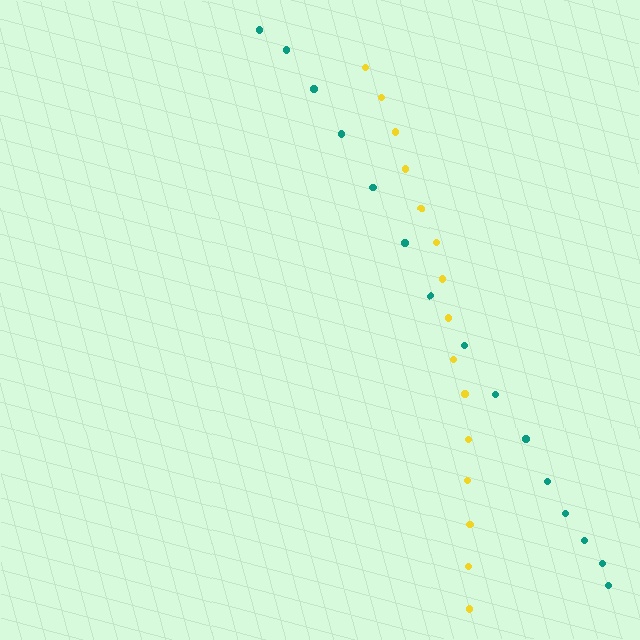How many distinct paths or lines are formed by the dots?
There are 2 distinct paths.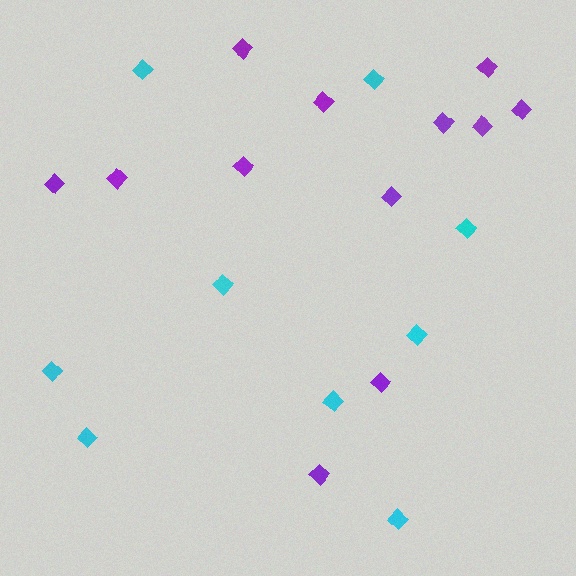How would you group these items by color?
There are 2 groups: one group of purple diamonds (12) and one group of cyan diamonds (9).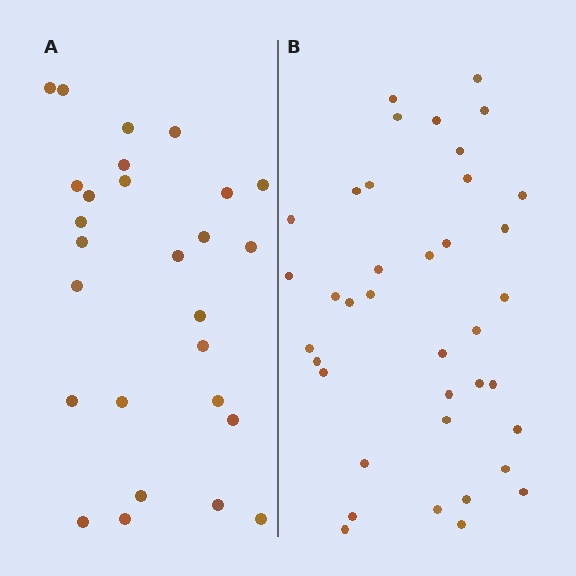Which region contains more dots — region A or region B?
Region B (the right region) has more dots.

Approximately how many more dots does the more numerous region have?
Region B has roughly 12 or so more dots than region A.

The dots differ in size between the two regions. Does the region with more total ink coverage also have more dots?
No. Region A has more total ink coverage because its dots are larger, but region B actually contains more individual dots. Total area can be misleading — the number of items is what matters here.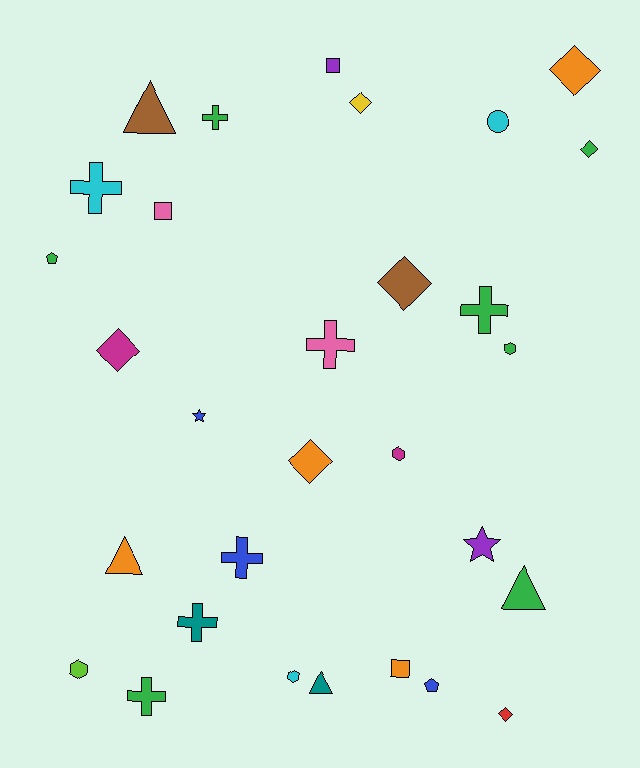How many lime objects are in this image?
There is 1 lime object.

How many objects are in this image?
There are 30 objects.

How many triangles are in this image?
There are 4 triangles.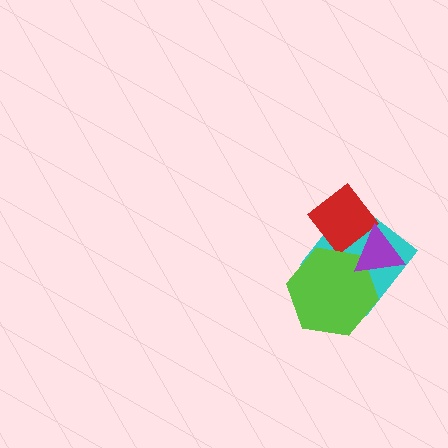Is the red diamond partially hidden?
Yes, it is partially covered by another shape.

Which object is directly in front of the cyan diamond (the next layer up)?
The red diamond is directly in front of the cyan diamond.